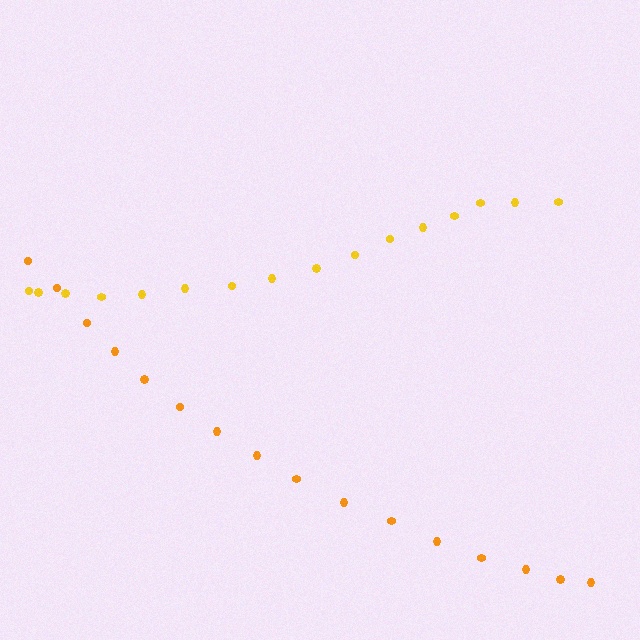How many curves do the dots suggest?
There are 2 distinct paths.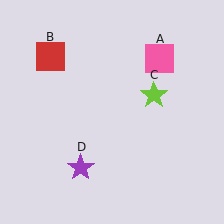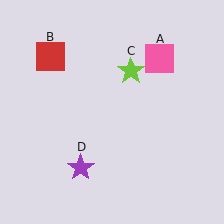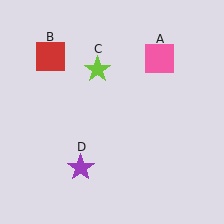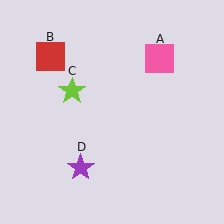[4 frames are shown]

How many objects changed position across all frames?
1 object changed position: lime star (object C).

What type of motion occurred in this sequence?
The lime star (object C) rotated counterclockwise around the center of the scene.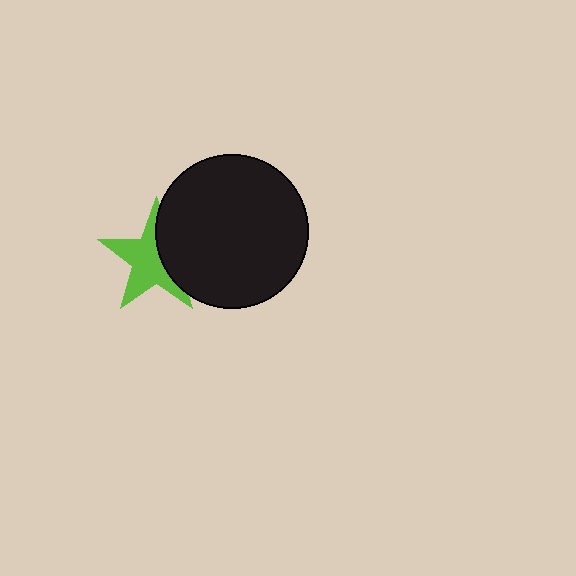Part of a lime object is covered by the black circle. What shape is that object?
It is a star.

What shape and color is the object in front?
The object in front is a black circle.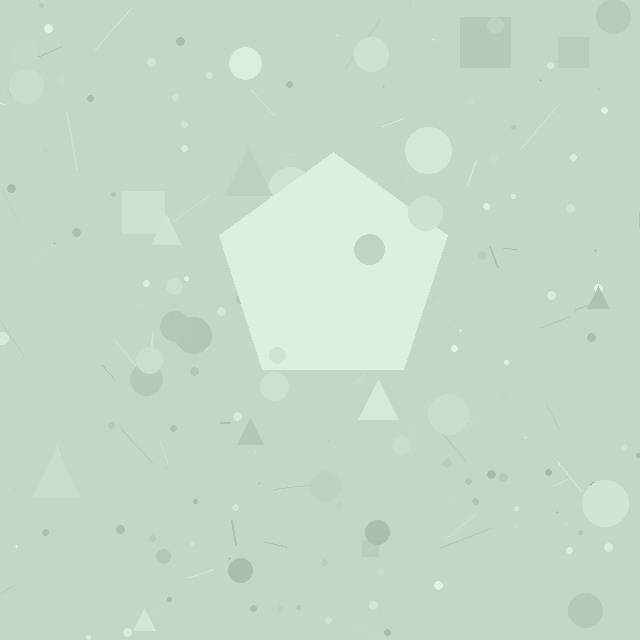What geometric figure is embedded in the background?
A pentagon is embedded in the background.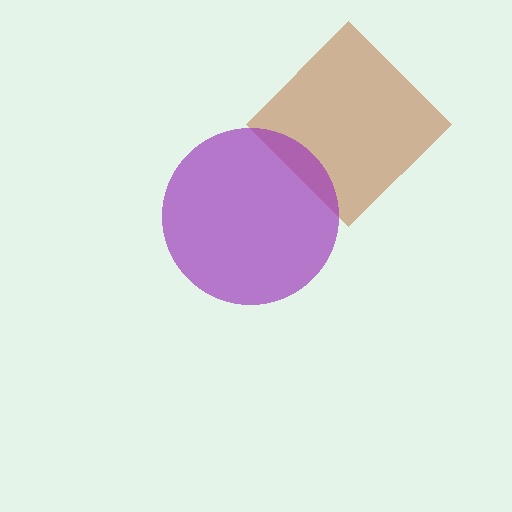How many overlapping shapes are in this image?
There are 2 overlapping shapes in the image.